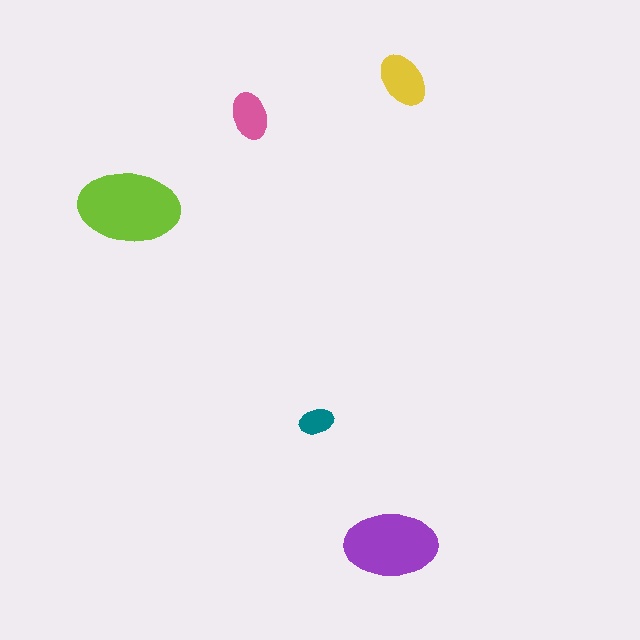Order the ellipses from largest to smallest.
the lime one, the purple one, the yellow one, the pink one, the teal one.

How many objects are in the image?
There are 5 objects in the image.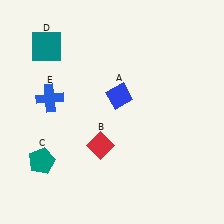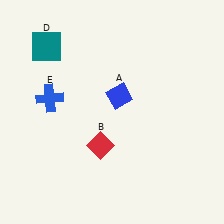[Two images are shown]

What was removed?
The teal pentagon (C) was removed in Image 2.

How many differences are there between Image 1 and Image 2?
There is 1 difference between the two images.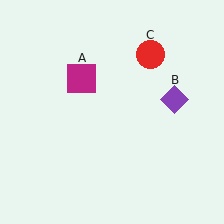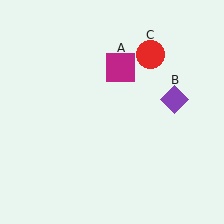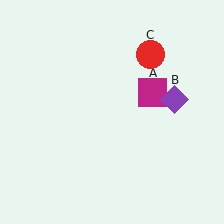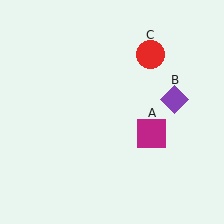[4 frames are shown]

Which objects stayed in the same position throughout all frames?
Purple diamond (object B) and red circle (object C) remained stationary.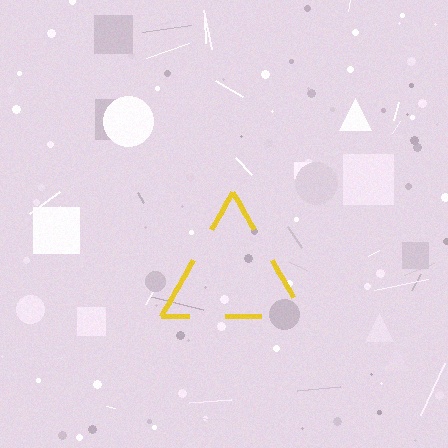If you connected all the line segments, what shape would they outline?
They would outline a triangle.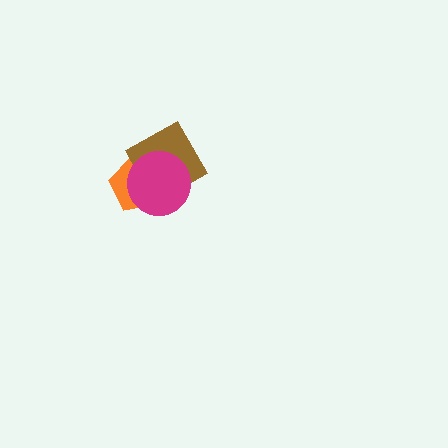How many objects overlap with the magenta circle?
2 objects overlap with the magenta circle.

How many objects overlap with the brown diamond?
2 objects overlap with the brown diamond.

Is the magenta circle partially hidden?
No, no other shape covers it.